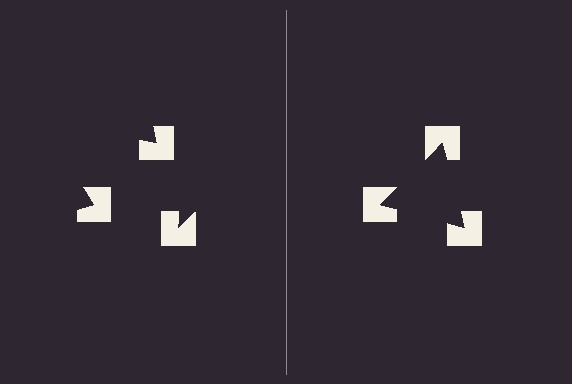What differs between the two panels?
The notched squares are positioned identically on both sides; only the wedge orientations differ. On the right they align to a triangle; on the left they are misaligned.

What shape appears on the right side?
An illusory triangle.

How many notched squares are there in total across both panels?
6 — 3 on each side.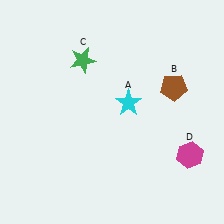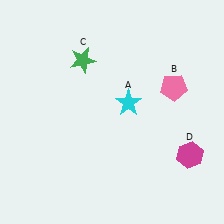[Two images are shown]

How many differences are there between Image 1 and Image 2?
There is 1 difference between the two images.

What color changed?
The pentagon (B) changed from brown in Image 1 to pink in Image 2.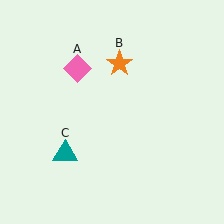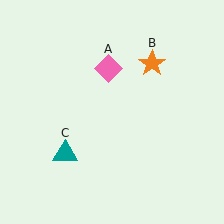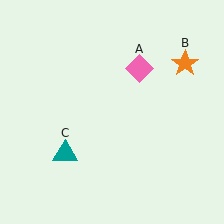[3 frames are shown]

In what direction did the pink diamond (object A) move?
The pink diamond (object A) moved right.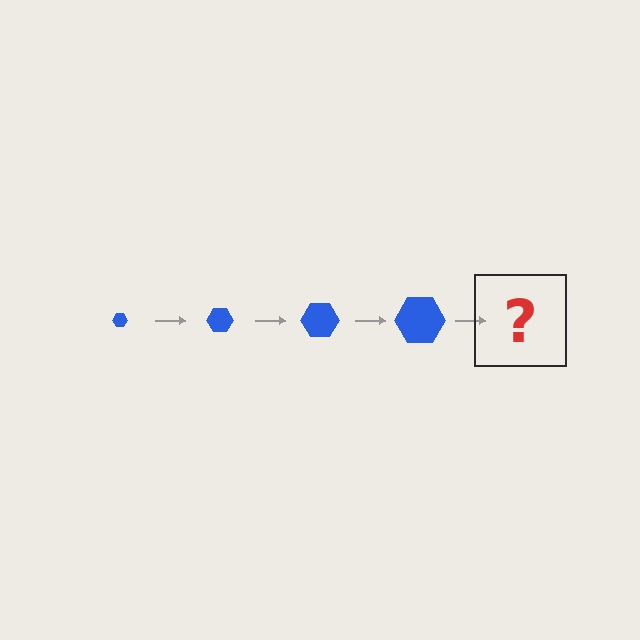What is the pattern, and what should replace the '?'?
The pattern is that the hexagon gets progressively larger each step. The '?' should be a blue hexagon, larger than the previous one.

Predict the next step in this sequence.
The next step is a blue hexagon, larger than the previous one.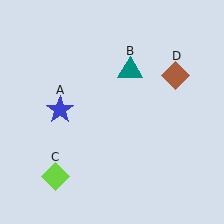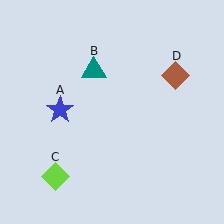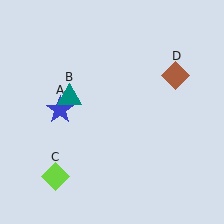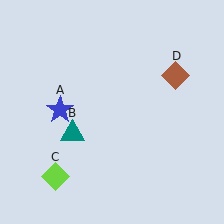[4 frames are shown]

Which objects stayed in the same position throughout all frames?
Blue star (object A) and lime diamond (object C) and brown diamond (object D) remained stationary.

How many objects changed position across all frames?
1 object changed position: teal triangle (object B).